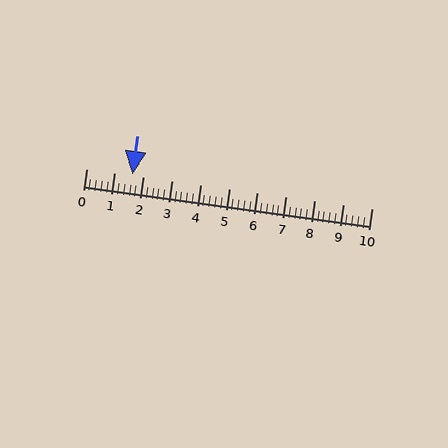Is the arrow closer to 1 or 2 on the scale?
The arrow is closer to 2.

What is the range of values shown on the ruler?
The ruler shows values from 0 to 10.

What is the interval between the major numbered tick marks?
The major tick marks are spaced 1 units apart.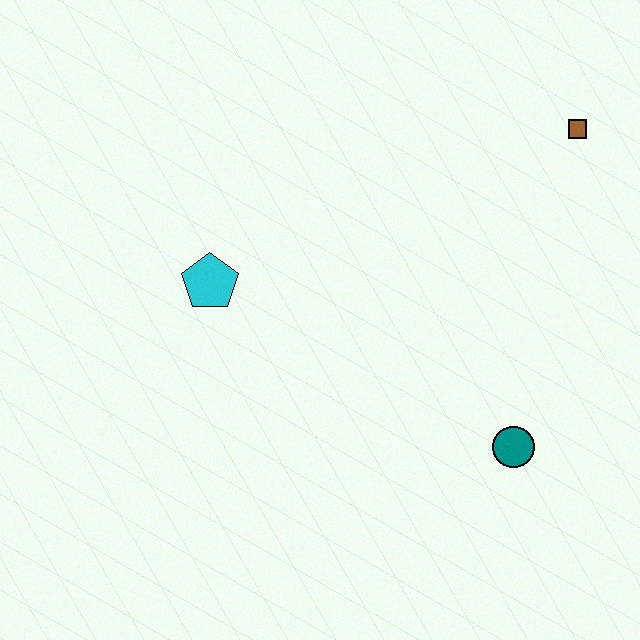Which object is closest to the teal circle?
The brown square is closest to the teal circle.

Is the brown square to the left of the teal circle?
No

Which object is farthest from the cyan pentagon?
The brown square is farthest from the cyan pentagon.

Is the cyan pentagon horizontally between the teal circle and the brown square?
No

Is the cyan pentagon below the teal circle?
No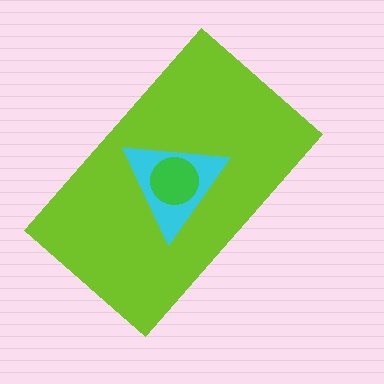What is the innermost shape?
The green circle.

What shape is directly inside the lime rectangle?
The cyan triangle.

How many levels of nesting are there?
3.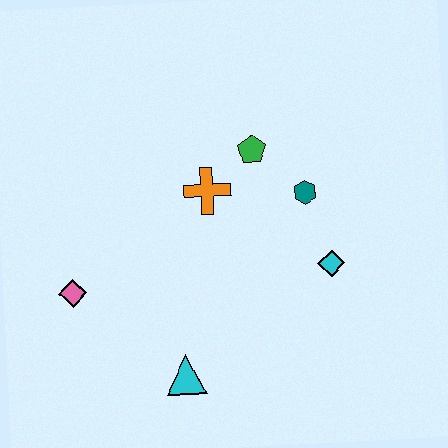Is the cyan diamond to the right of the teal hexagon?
Yes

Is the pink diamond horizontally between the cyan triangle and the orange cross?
No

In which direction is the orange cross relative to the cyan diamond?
The orange cross is to the left of the cyan diamond.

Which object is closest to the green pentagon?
The orange cross is closest to the green pentagon.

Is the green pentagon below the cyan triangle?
No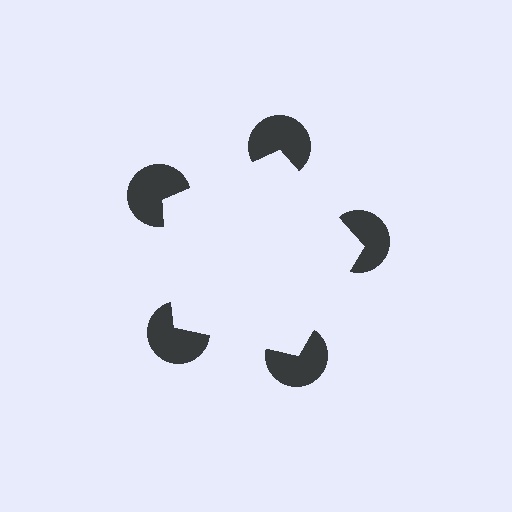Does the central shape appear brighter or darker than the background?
It typically appears slightly brighter than the background, even though no actual brightness change is drawn.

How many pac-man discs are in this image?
There are 5 — one at each vertex of the illusory pentagon.